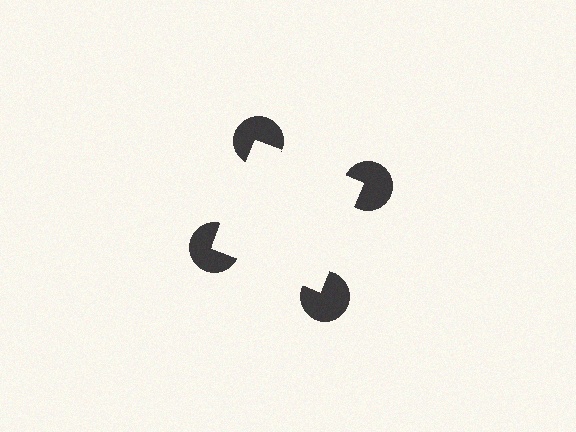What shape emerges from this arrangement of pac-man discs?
An illusory square — its edges are inferred from the aligned wedge cuts in the pac-man discs, not physically drawn.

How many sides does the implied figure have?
4 sides.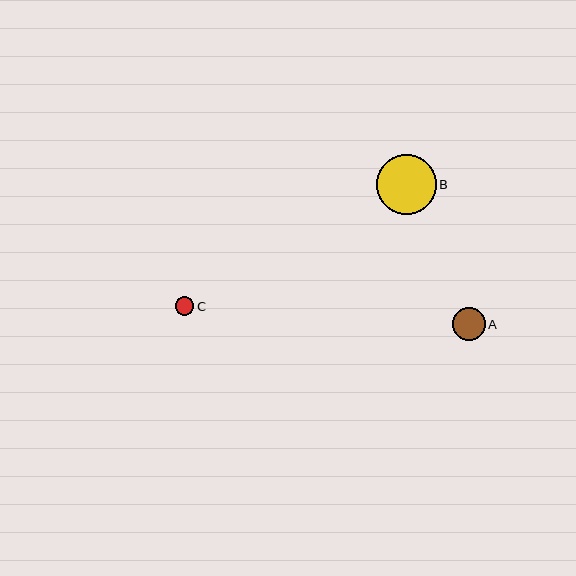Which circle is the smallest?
Circle C is the smallest with a size of approximately 18 pixels.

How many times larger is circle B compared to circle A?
Circle B is approximately 1.9 times the size of circle A.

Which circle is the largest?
Circle B is the largest with a size of approximately 60 pixels.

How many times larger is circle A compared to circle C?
Circle A is approximately 1.7 times the size of circle C.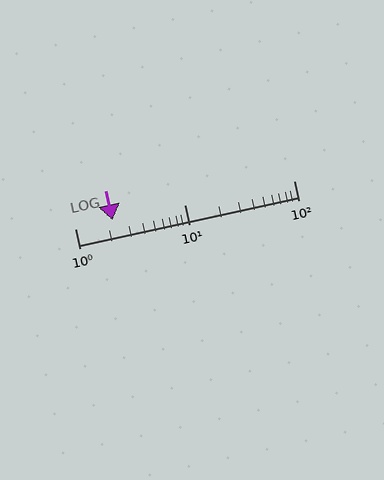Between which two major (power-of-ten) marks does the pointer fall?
The pointer is between 1 and 10.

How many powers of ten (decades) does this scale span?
The scale spans 2 decades, from 1 to 100.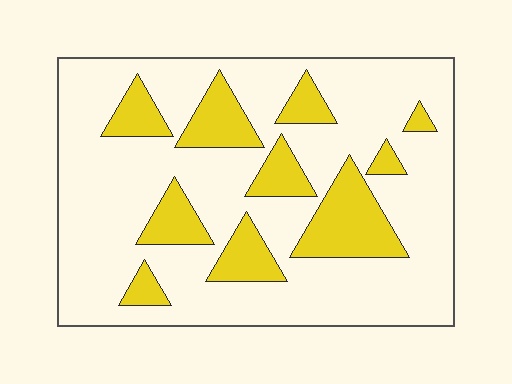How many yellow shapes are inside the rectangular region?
10.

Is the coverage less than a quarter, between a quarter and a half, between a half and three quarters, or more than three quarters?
Less than a quarter.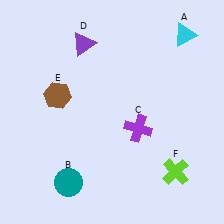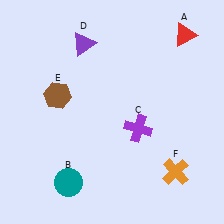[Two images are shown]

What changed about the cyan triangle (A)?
In Image 1, A is cyan. In Image 2, it changed to red.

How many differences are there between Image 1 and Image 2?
There are 2 differences between the two images.